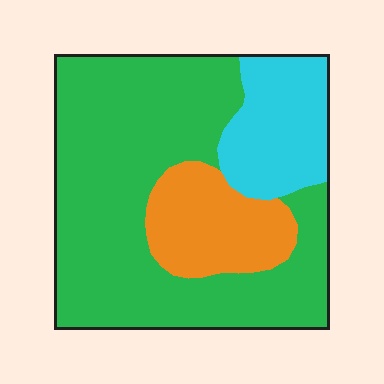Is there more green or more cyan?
Green.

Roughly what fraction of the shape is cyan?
Cyan takes up about one sixth (1/6) of the shape.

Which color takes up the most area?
Green, at roughly 65%.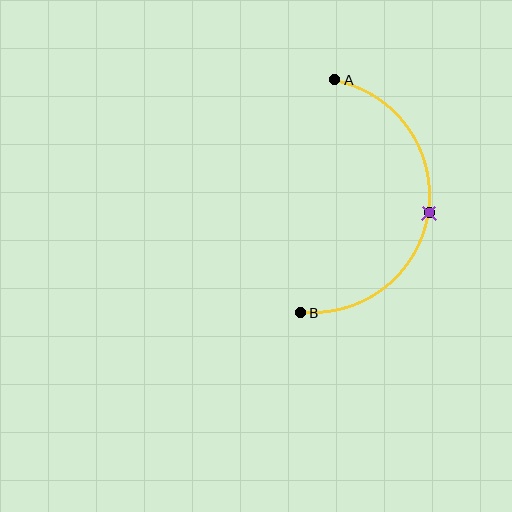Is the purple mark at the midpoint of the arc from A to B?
Yes. The purple mark lies on the arc at equal arc-length from both A and B — it is the arc midpoint.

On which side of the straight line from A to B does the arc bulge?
The arc bulges to the right of the straight line connecting A and B.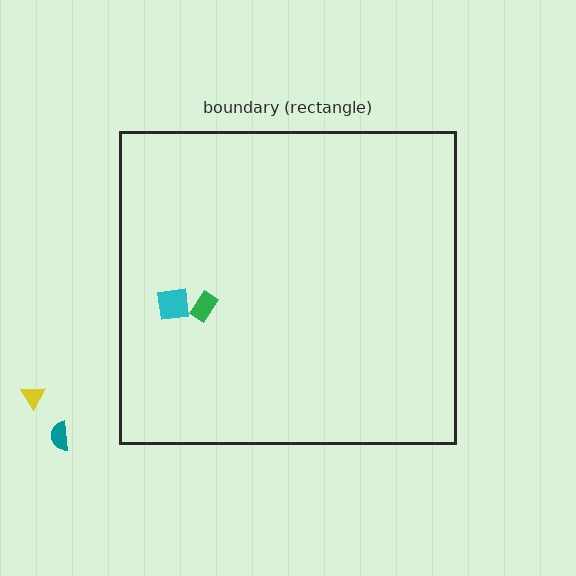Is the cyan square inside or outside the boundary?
Inside.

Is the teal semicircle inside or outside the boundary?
Outside.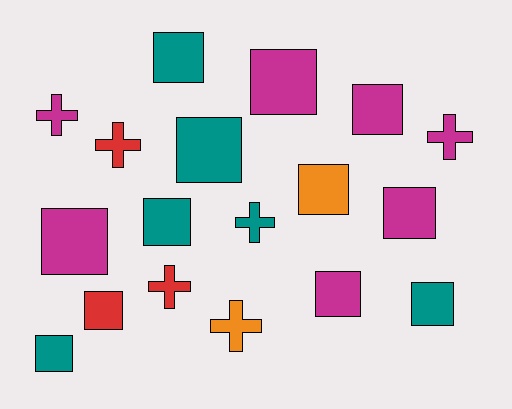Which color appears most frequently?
Magenta, with 7 objects.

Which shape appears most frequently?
Square, with 12 objects.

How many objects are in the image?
There are 18 objects.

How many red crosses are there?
There are 2 red crosses.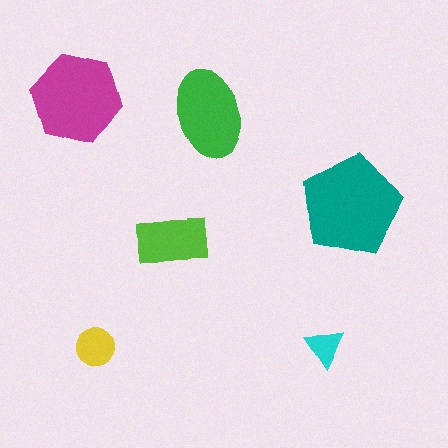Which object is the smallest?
The cyan triangle.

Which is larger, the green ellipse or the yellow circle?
The green ellipse.